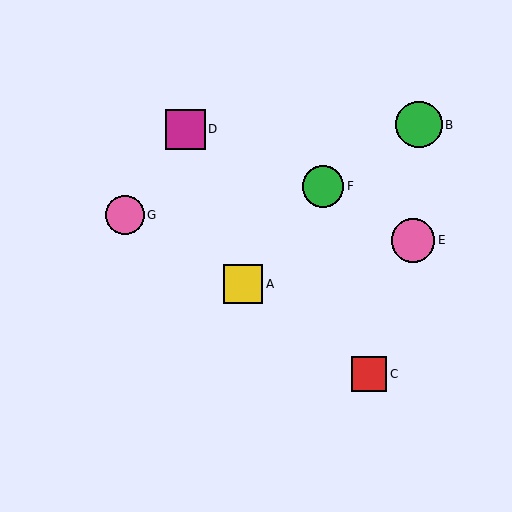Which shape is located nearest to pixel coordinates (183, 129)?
The magenta square (labeled D) at (185, 129) is nearest to that location.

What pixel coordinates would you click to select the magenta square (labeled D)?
Click at (185, 129) to select the magenta square D.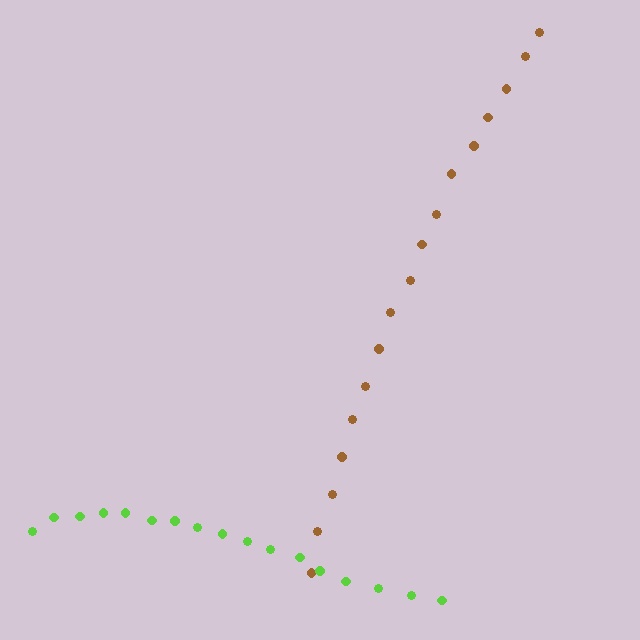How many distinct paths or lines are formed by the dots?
There are 2 distinct paths.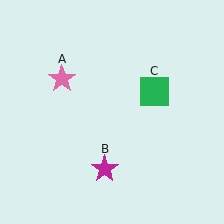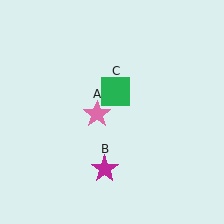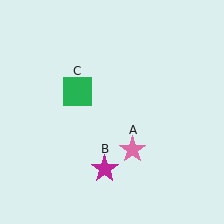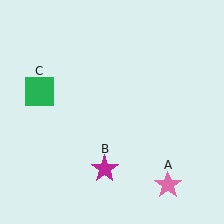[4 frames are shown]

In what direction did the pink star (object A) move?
The pink star (object A) moved down and to the right.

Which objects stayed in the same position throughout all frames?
Magenta star (object B) remained stationary.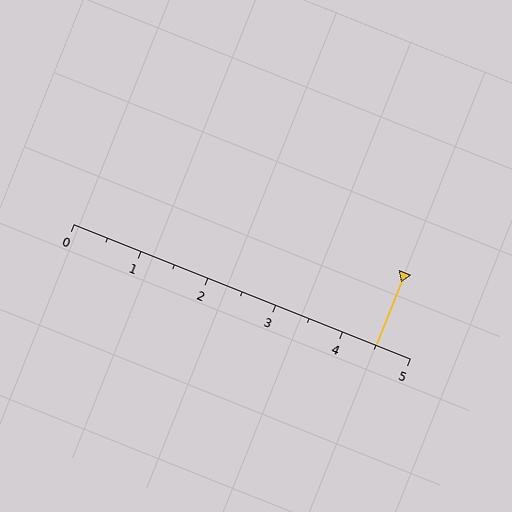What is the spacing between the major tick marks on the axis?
The major ticks are spaced 1 apart.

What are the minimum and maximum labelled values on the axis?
The axis runs from 0 to 5.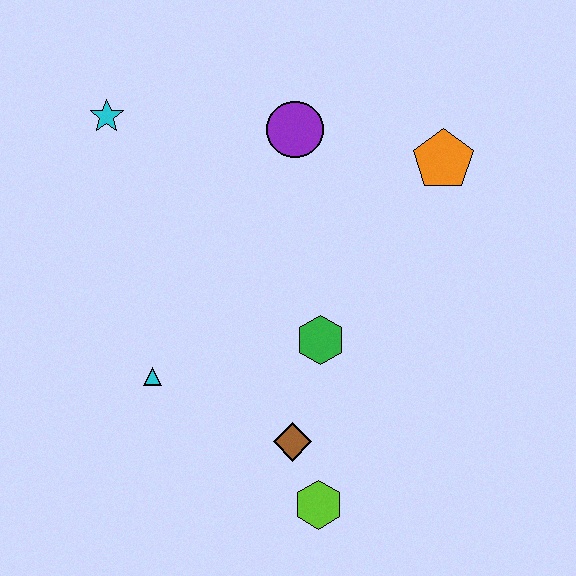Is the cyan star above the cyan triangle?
Yes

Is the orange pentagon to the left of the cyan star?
No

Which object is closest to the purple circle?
The orange pentagon is closest to the purple circle.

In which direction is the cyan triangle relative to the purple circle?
The cyan triangle is below the purple circle.